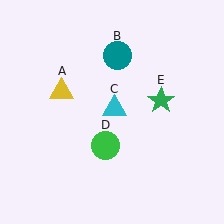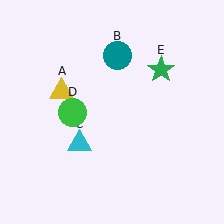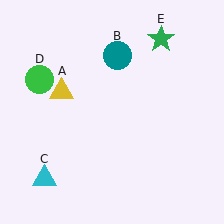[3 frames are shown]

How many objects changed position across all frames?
3 objects changed position: cyan triangle (object C), green circle (object D), green star (object E).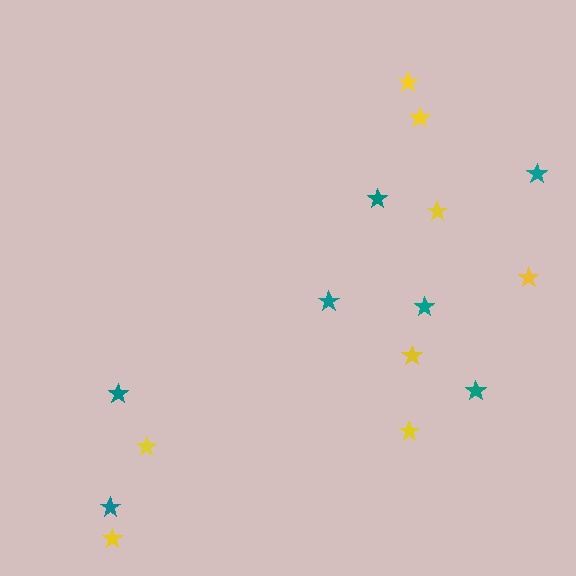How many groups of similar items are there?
There are 2 groups: one group of teal stars (7) and one group of yellow stars (8).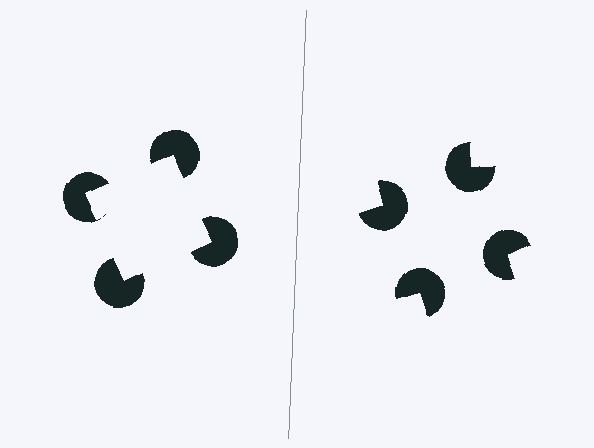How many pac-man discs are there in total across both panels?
8 — 4 on each side.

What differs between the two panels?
The pac-man discs are positioned identically on both sides; only the wedge orientations differ. On the left they align to a square; on the right they are misaligned.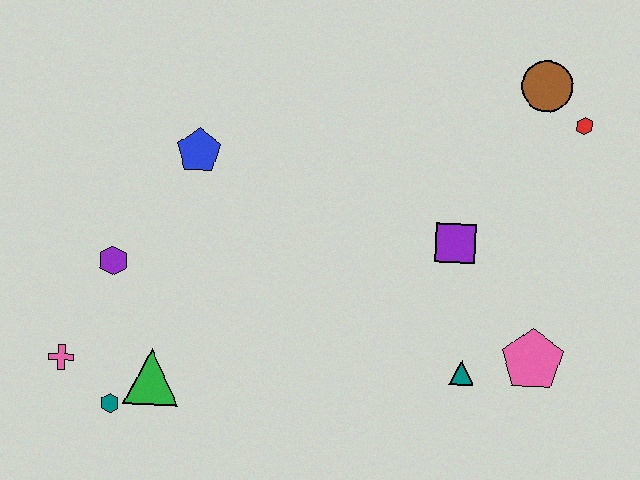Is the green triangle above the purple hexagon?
No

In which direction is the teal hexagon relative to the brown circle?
The teal hexagon is to the left of the brown circle.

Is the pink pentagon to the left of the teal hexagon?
No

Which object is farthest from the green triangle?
The red hexagon is farthest from the green triangle.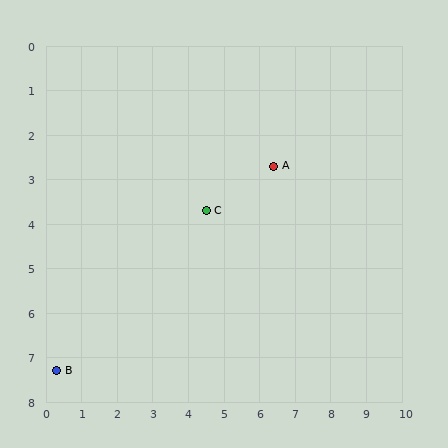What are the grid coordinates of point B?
Point B is at approximately (0.3, 7.3).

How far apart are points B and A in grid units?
Points B and A are about 7.6 grid units apart.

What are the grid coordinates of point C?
Point C is at approximately (4.5, 3.7).